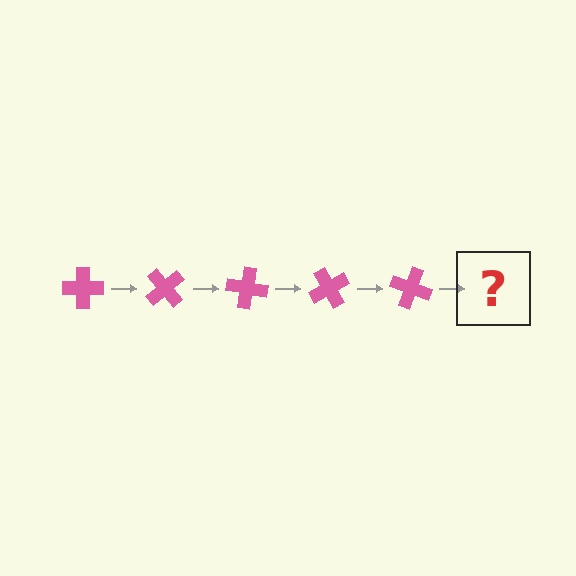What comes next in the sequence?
The next element should be a pink cross rotated 250 degrees.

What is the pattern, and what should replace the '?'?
The pattern is that the cross rotates 50 degrees each step. The '?' should be a pink cross rotated 250 degrees.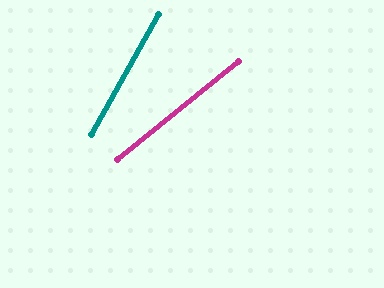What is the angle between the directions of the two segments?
Approximately 22 degrees.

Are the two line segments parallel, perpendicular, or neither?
Neither parallel nor perpendicular — they differ by about 22°.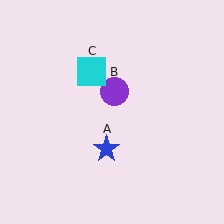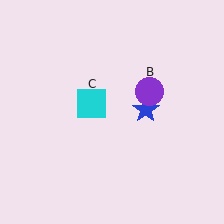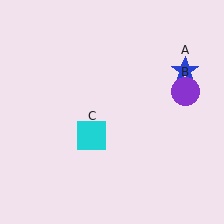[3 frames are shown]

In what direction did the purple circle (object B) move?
The purple circle (object B) moved right.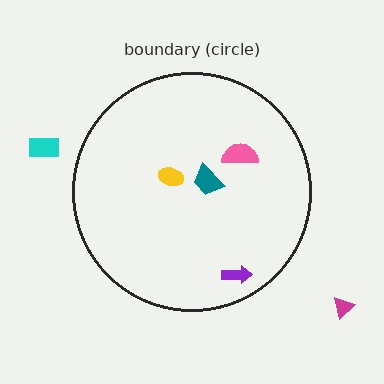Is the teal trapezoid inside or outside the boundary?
Inside.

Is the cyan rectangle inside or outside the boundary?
Outside.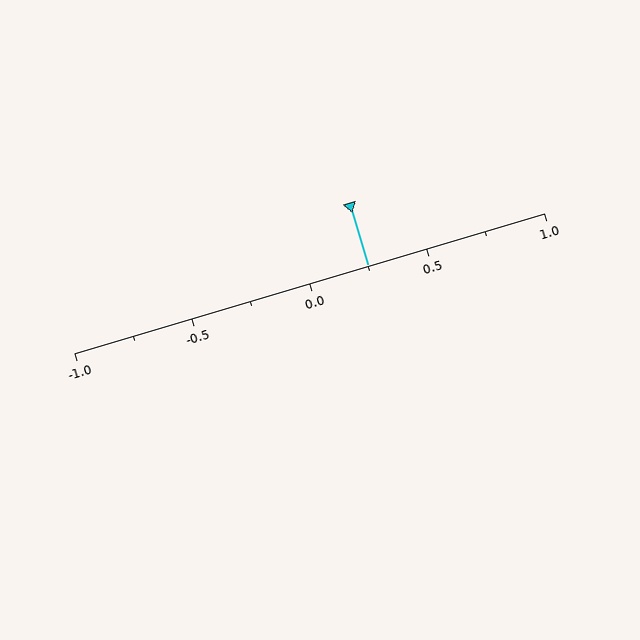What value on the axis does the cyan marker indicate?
The marker indicates approximately 0.25.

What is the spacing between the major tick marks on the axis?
The major ticks are spaced 0.5 apart.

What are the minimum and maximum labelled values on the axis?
The axis runs from -1.0 to 1.0.